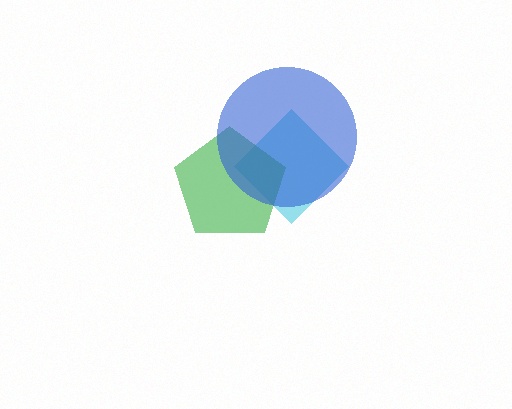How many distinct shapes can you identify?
There are 3 distinct shapes: a cyan diamond, a green pentagon, a blue circle.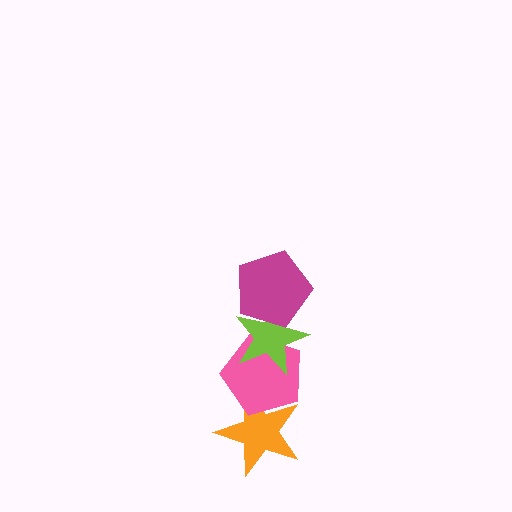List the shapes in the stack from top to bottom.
From top to bottom: the magenta pentagon, the lime star, the pink pentagon, the orange star.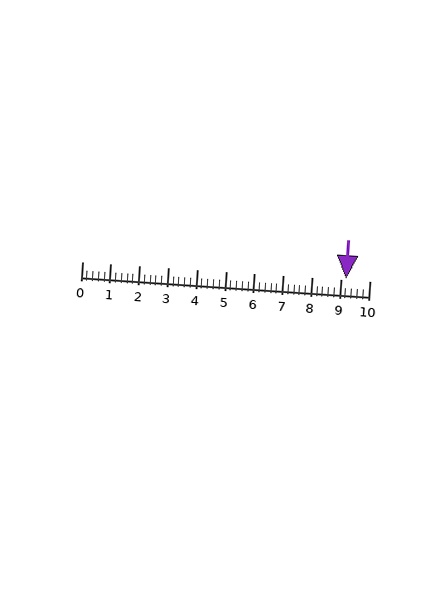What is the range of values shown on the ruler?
The ruler shows values from 0 to 10.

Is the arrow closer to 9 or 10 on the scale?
The arrow is closer to 9.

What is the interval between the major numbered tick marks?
The major tick marks are spaced 1 units apart.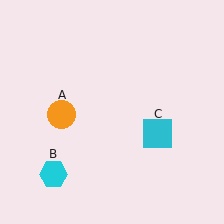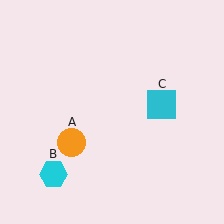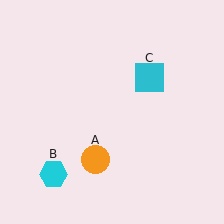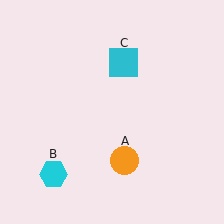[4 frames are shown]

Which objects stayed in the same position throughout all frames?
Cyan hexagon (object B) remained stationary.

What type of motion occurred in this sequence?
The orange circle (object A), cyan square (object C) rotated counterclockwise around the center of the scene.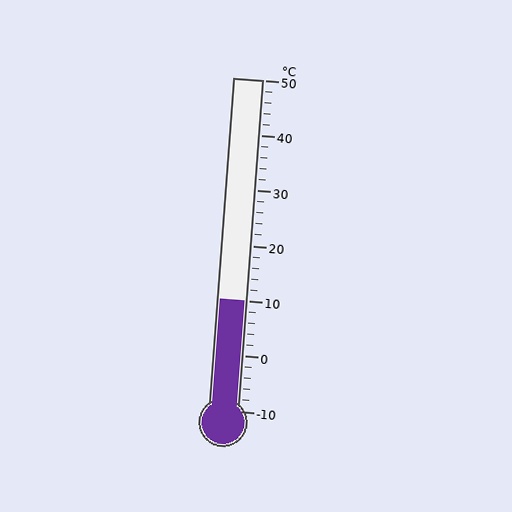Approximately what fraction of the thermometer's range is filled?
The thermometer is filled to approximately 35% of its range.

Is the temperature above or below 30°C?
The temperature is below 30°C.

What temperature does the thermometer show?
The thermometer shows approximately 10°C.